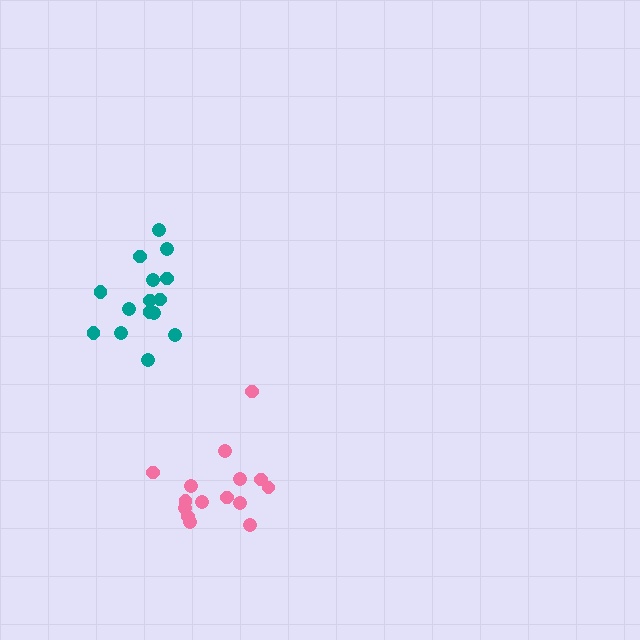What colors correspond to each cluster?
The clusters are colored: pink, teal.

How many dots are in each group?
Group 1: 15 dots, Group 2: 15 dots (30 total).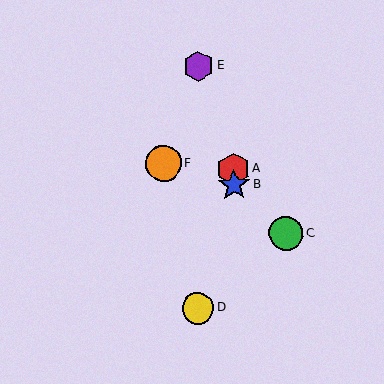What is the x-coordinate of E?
Object E is at x≈199.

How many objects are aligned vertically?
2 objects (A, B) are aligned vertically.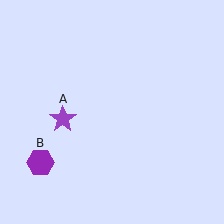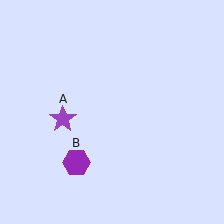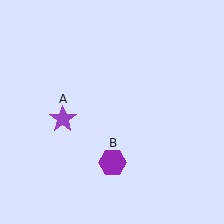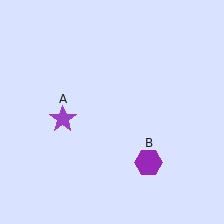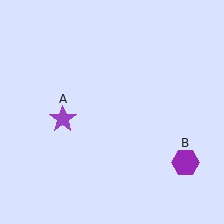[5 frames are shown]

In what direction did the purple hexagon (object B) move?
The purple hexagon (object B) moved right.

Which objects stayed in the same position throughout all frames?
Purple star (object A) remained stationary.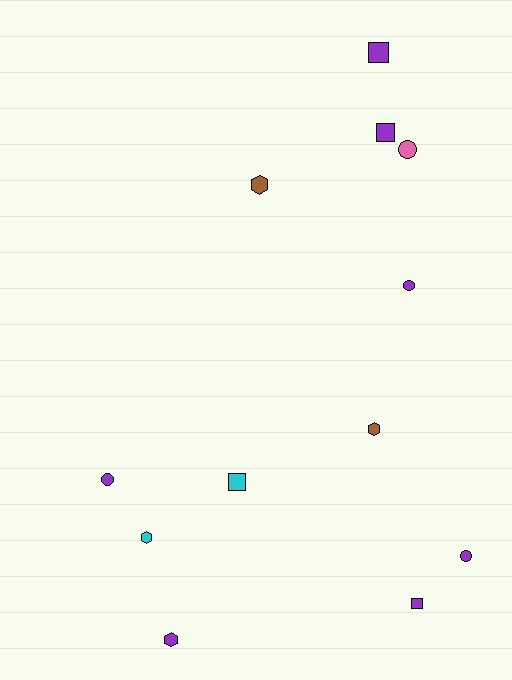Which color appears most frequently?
Purple, with 7 objects.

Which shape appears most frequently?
Circle, with 4 objects.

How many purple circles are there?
There are 3 purple circles.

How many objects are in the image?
There are 12 objects.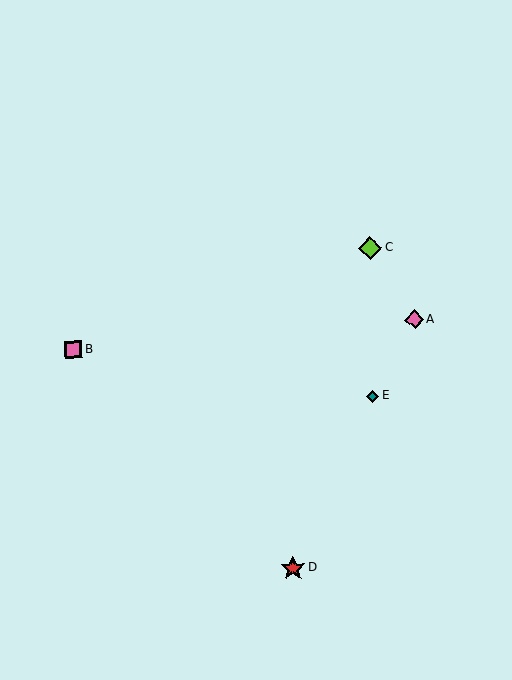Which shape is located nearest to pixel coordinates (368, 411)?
The teal diamond (labeled E) at (372, 396) is nearest to that location.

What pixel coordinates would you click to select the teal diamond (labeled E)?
Click at (372, 396) to select the teal diamond E.